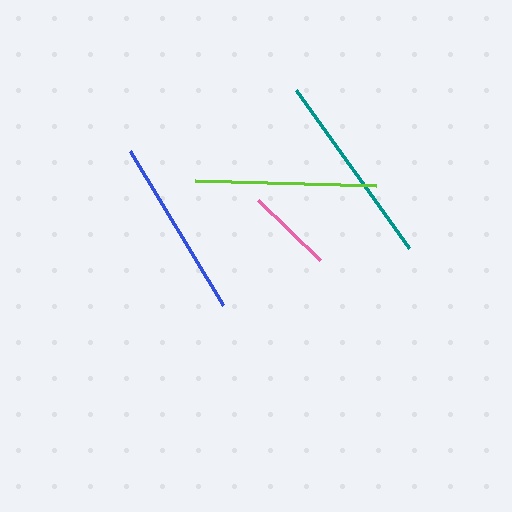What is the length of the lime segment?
The lime segment is approximately 181 pixels long.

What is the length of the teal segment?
The teal segment is approximately 194 pixels long.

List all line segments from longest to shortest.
From longest to shortest: teal, lime, blue, pink.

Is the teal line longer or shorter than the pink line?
The teal line is longer than the pink line.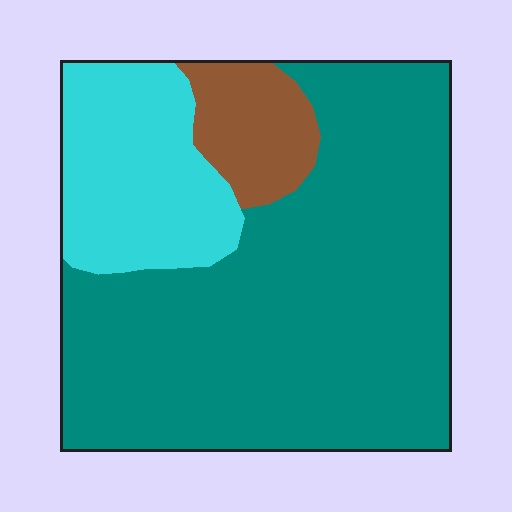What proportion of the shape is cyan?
Cyan takes up about one fifth (1/5) of the shape.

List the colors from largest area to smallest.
From largest to smallest: teal, cyan, brown.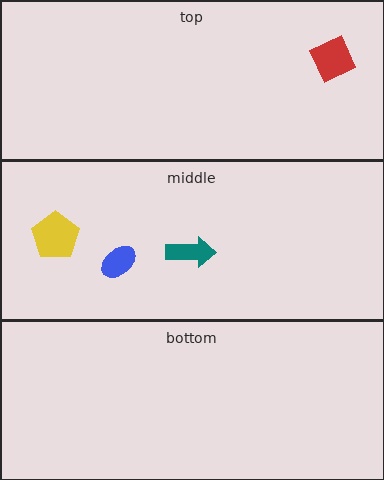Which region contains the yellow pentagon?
The middle region.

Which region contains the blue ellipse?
The middle region.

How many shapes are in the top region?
1.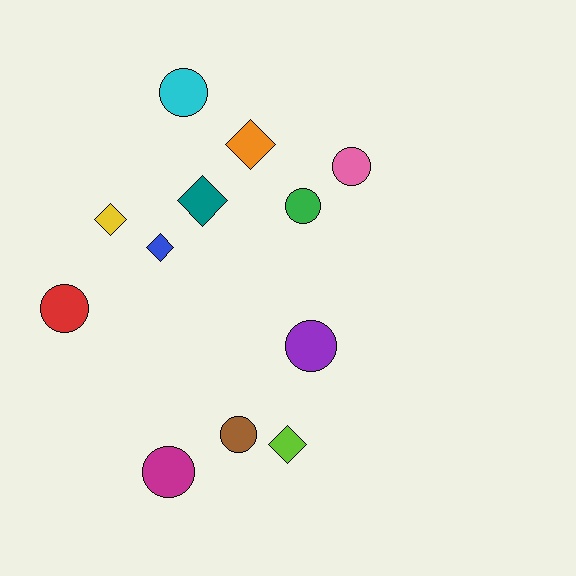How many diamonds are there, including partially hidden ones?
There are 5 diamonds.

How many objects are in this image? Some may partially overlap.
There are 12 objects.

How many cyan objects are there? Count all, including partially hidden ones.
There is 1 cyan object.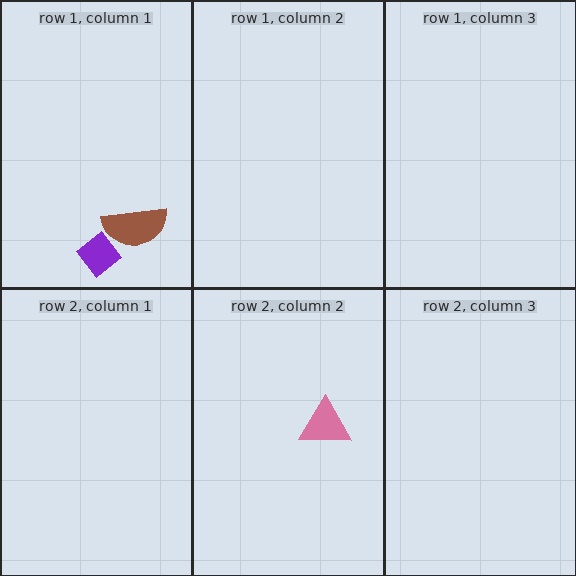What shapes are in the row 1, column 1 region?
The brown semicircle, the purple diamond.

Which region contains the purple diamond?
The row 1, column 1 region.